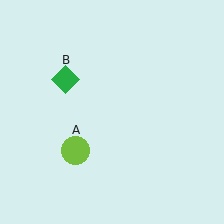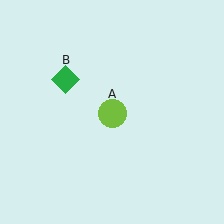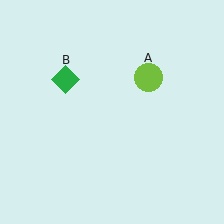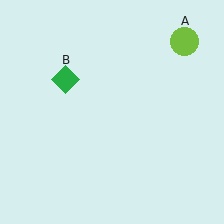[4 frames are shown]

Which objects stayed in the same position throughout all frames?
Green diamond (object B) remained stationary.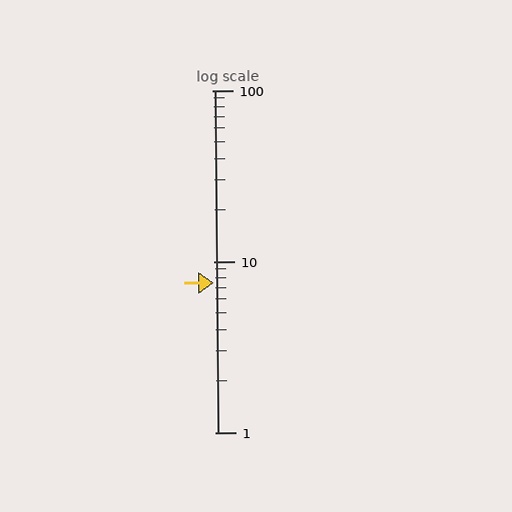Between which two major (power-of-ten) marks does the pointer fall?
The pointer is between 1 and 10.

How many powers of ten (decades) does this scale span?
The scale spans 2 decades, from 1 to 100.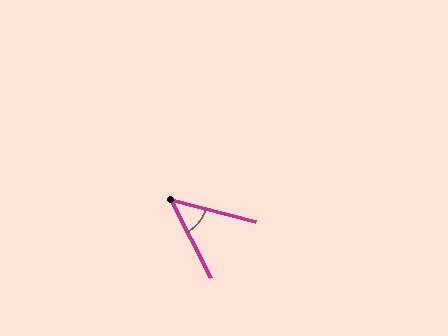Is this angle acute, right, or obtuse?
It is acute.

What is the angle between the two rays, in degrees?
Approximately 48 degrees.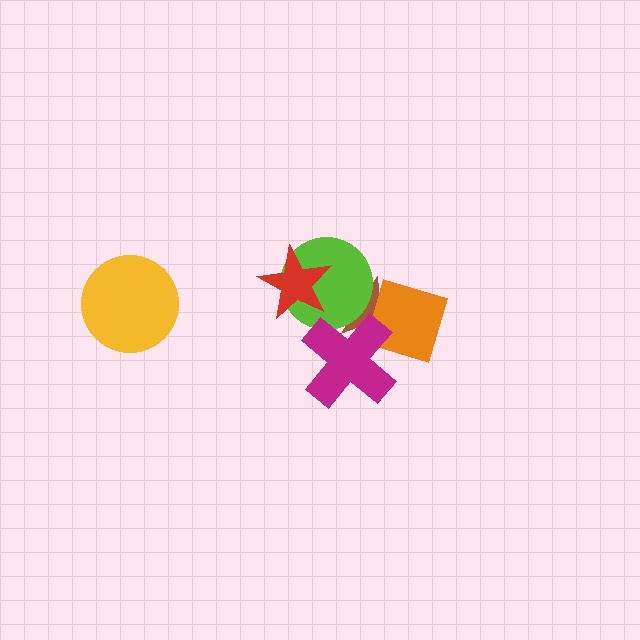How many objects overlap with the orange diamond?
2 objects overlap with the orange diamond.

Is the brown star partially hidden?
Yes, it is partially covered by another shape.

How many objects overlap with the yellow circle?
0 objects overlap with the yellow circle.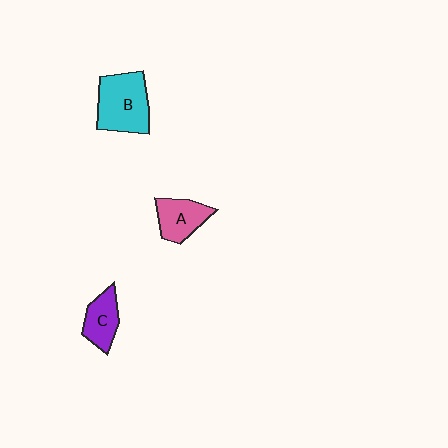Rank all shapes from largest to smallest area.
From largest to smallest: B (cyan), A (pink), C (purple).